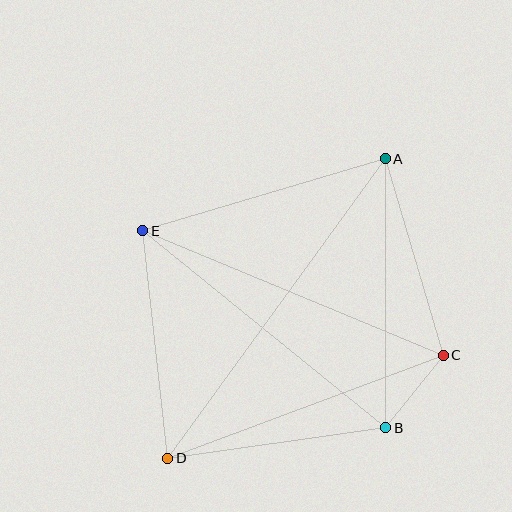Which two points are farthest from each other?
Points A and D are farthest from each other.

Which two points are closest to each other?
Points B and C are closest to each other.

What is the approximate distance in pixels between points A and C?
The distance between A and C is approximately 205 pixels.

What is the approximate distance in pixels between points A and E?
The distance between A and E is approximately 253 pixels.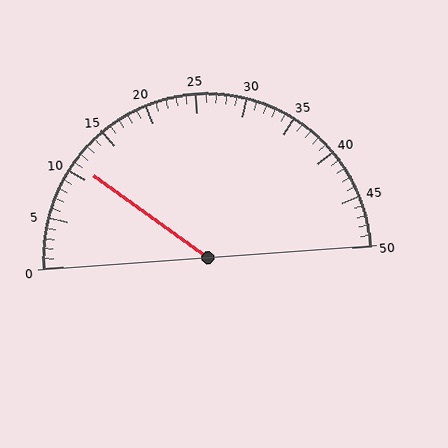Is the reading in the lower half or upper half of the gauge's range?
The reading is in the lower half of the range (0 to 50).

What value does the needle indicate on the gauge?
The needle indicates approximately 11.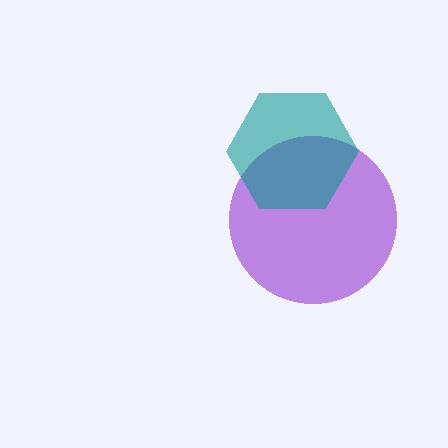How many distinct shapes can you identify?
There are 2 distinct shapes: a purple circle, a teal hexagon.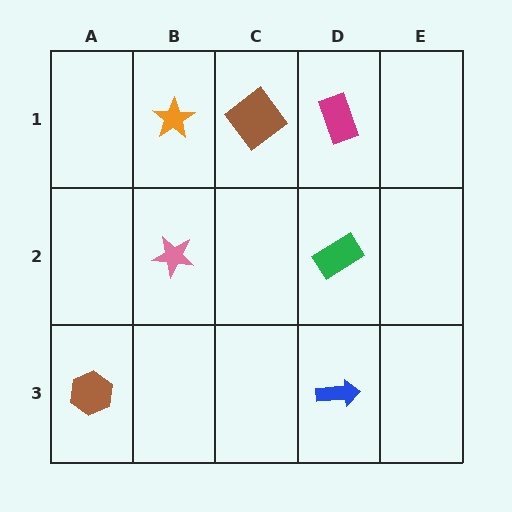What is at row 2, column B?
A pink star.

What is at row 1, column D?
A magenta rectangle.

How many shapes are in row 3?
2 shapes.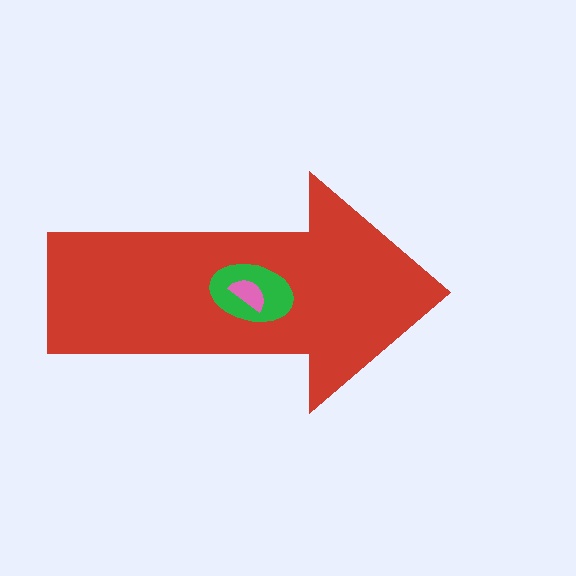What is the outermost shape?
The red arrow.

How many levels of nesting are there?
3.